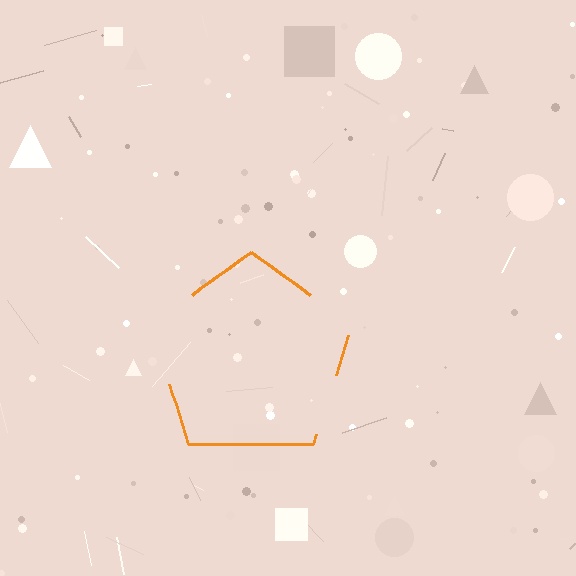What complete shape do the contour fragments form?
The contour fragments form a pentagon.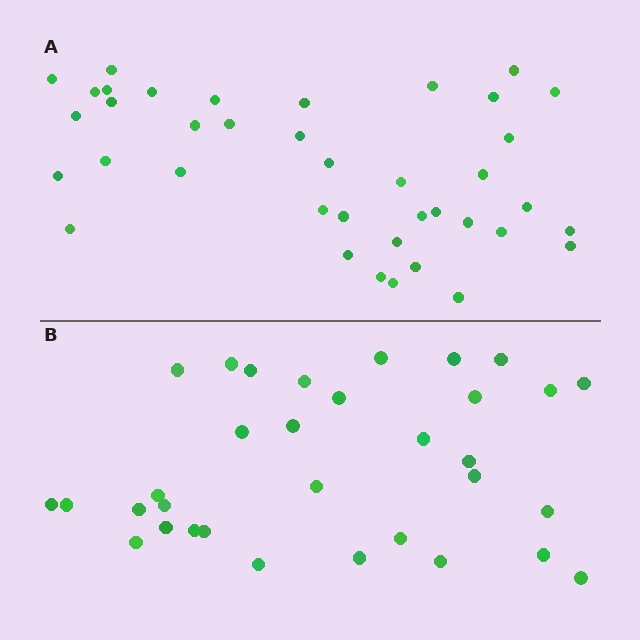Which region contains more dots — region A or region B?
Region A (the top region) has more dots.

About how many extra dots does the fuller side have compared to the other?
Region A has about 6 more dots than region B.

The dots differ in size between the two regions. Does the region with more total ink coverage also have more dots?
No. Region B has more total ink coverage because its dots are larger, but region A actually contains more individual dots. Total area can be misleading — the number of items is what matters here.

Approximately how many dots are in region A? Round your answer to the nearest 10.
About 40 dots. (The exact count is 39, which rounds to 40.)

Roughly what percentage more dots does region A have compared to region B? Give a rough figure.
About 20% more.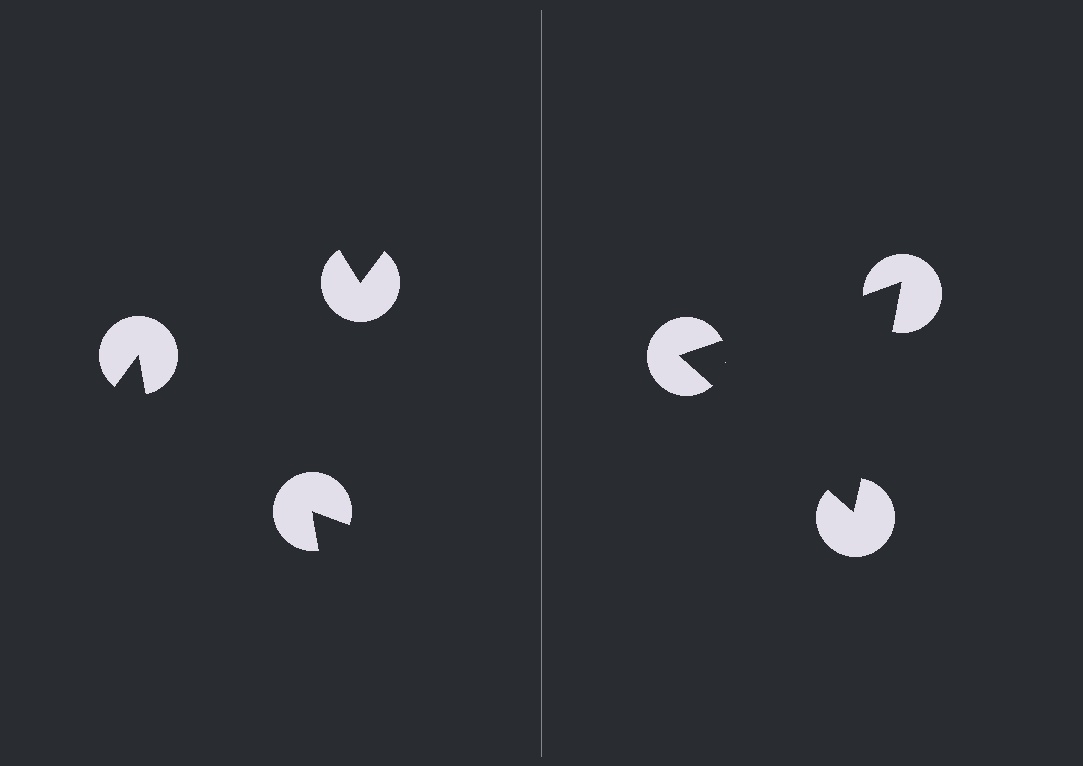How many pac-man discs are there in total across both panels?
6 — 3 on each side.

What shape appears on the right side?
An illusory triangle.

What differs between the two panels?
The pac-man discs are positioned identically on both sides; only the wedge orientations differ. On the right they align to a triangle; on the left they are misaligned.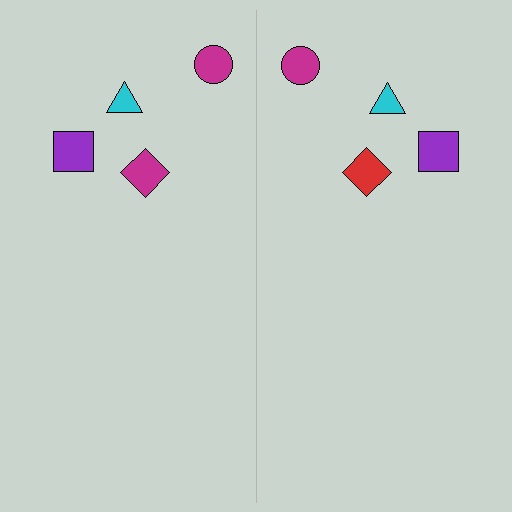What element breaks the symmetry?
The red diamond on the right side breaks the symmetry — its mirror counterpart is magenta.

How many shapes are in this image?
There are 8 shapes in this image.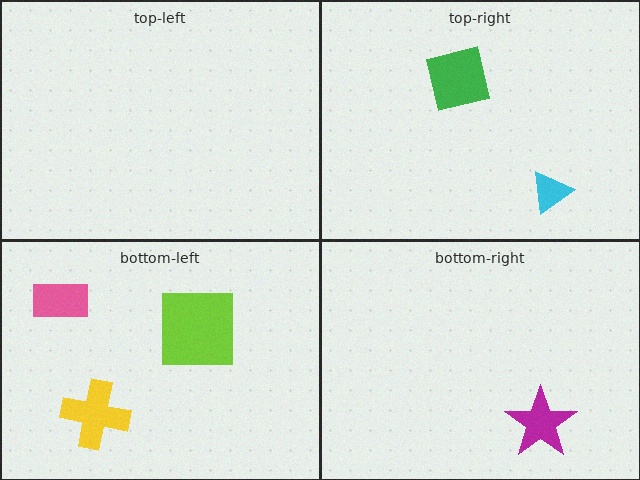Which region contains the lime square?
The bottom-left region.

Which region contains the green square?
The top-right region.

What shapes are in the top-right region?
The cyan triangle, the green square.